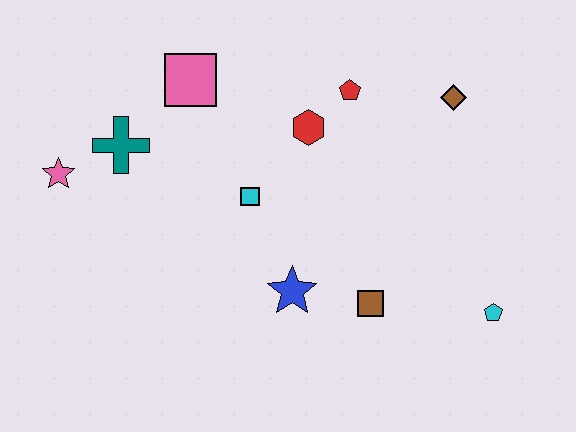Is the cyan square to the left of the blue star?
Yes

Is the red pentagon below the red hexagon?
No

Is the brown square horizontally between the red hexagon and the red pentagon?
No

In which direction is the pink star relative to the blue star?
The pink star is to the left of the blue star.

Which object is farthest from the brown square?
The pink star is farthest from the brown square.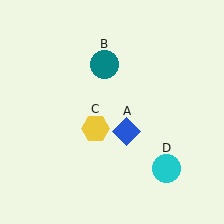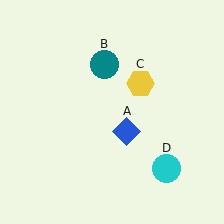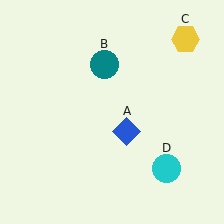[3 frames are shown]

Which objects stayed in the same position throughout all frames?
Blue diamond (object A) and teal circle (object B) and cyan circle (object D) remained stationary.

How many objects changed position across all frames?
1 object changed position: yellow hexagon (object C).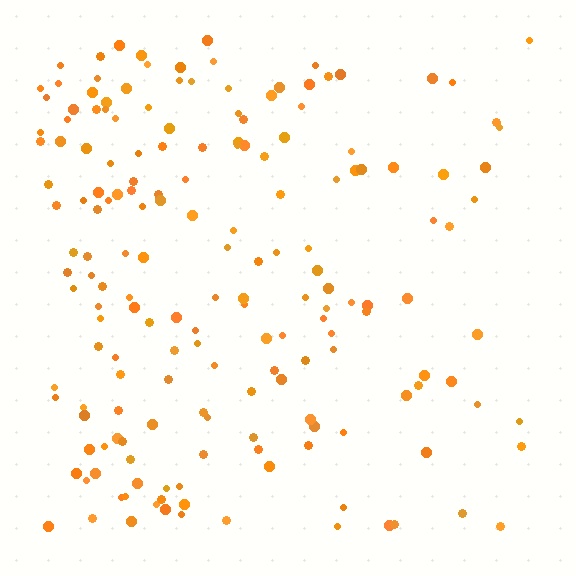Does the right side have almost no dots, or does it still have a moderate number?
Still a moderate number, just noticeably fewer than the left.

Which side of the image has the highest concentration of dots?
The left.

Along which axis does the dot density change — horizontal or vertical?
Horizontal.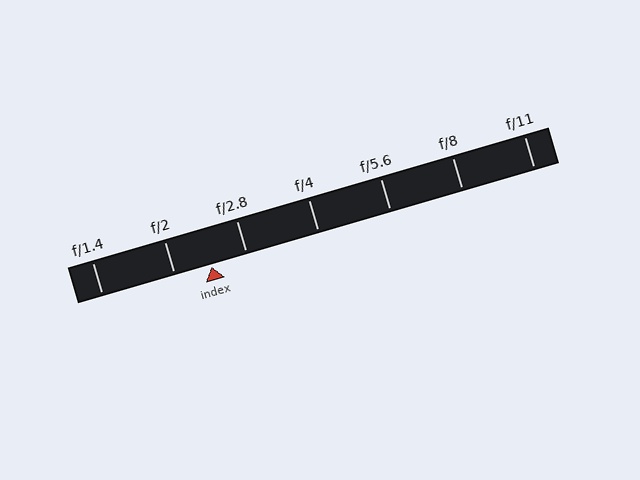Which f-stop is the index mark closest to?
The index mark is closest to f/2.8.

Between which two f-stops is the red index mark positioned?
The index mark is between f/2 and f/2.8.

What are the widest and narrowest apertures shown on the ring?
The widest aperture shown is f/1.4 and the narrowest is f/11.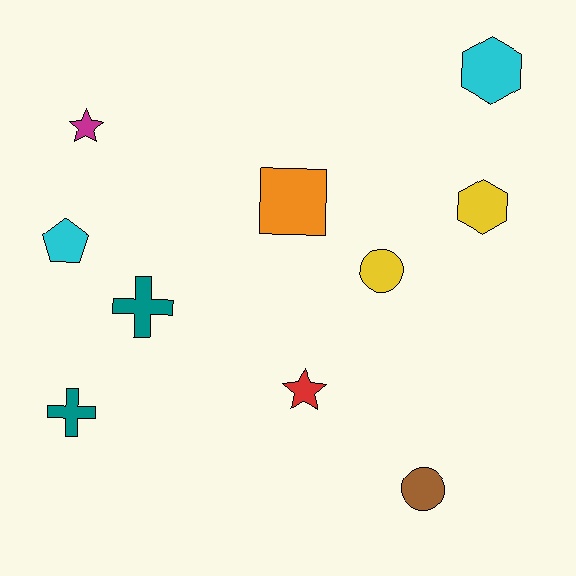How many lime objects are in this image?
There are no lime objects.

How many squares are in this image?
There is 1 square.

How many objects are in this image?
There are 10 objects.